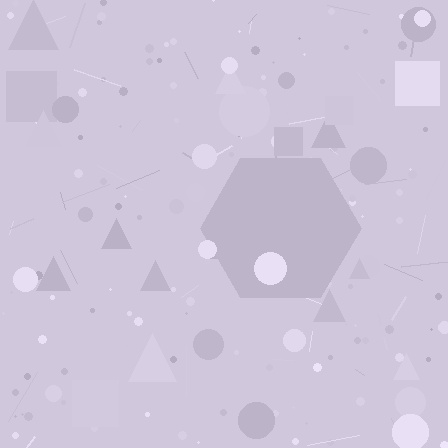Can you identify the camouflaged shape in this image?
The camouflaged shape is a hexagon.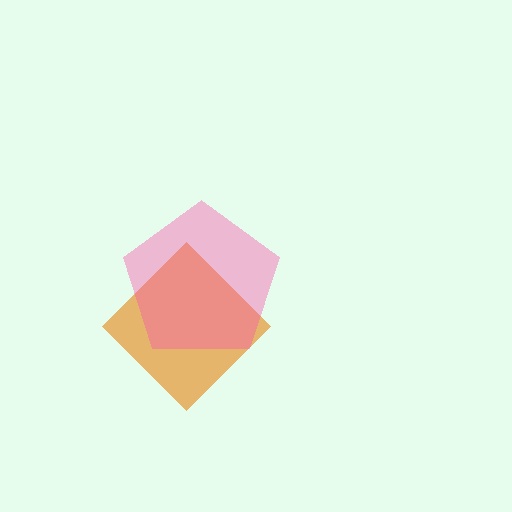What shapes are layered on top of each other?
The layered shapes are: an orange diamond, a pink pentagon.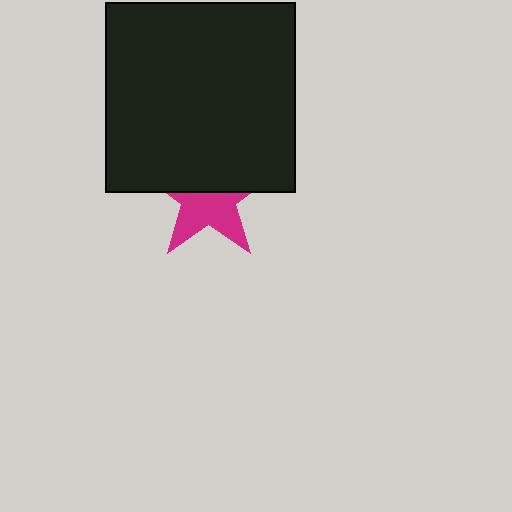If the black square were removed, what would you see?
You would see the complete magenta star.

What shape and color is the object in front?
The object in front is a black square.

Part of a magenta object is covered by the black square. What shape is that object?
It is a star.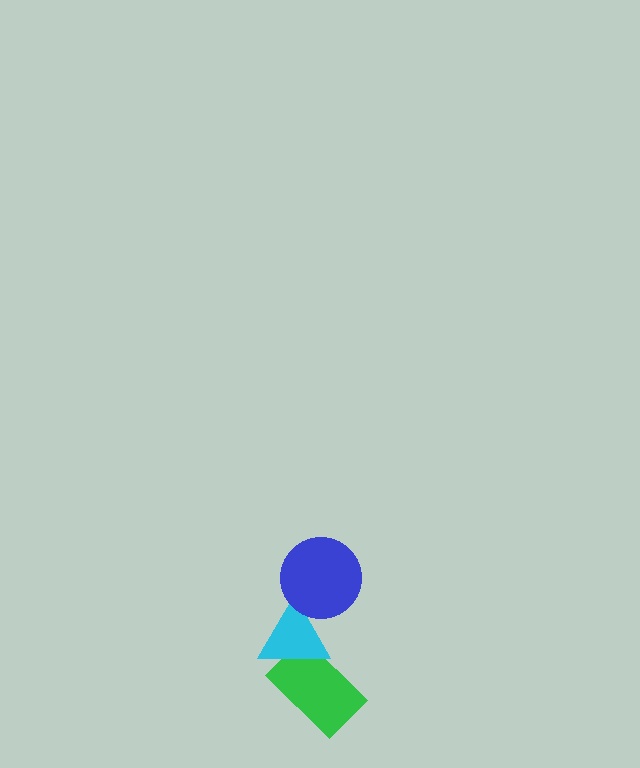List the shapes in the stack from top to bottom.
From top to bottom: the blue circle, the cyan triangle, the green rectangle.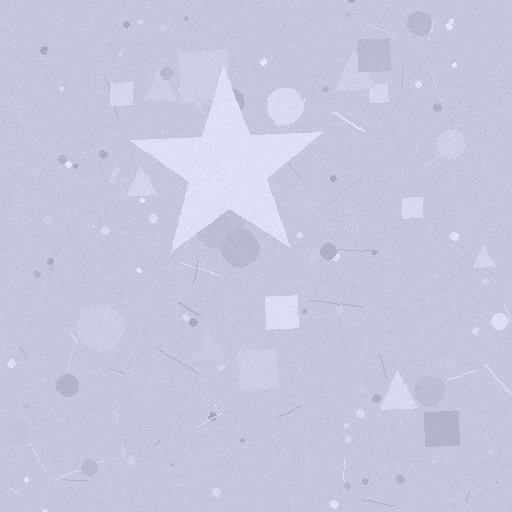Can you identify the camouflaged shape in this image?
The camouflaged shape is a star.